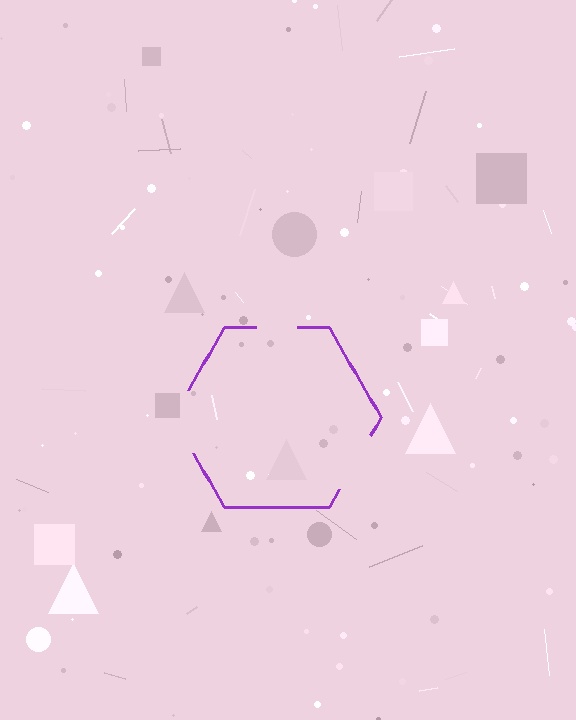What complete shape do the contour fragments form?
The contour fragments form a hexagon.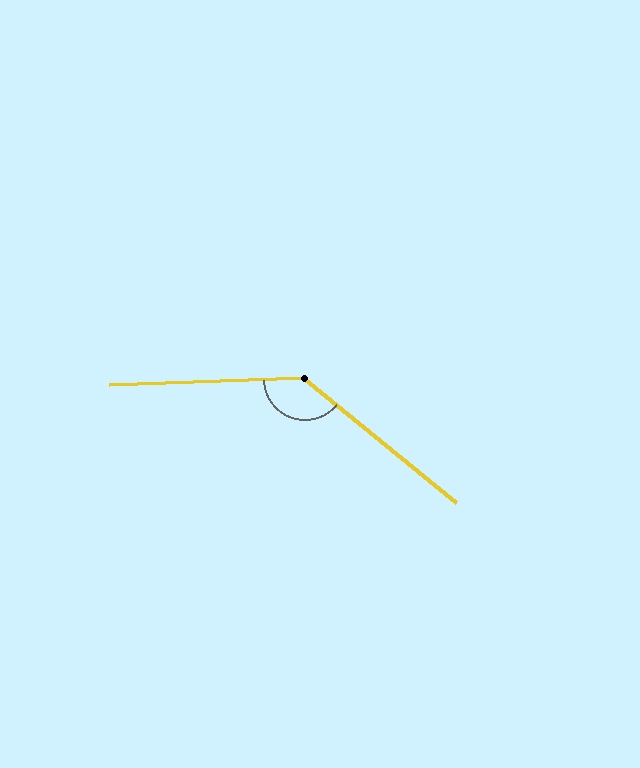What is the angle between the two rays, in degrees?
Approximately 139 degrees.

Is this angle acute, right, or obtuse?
It is obtuse.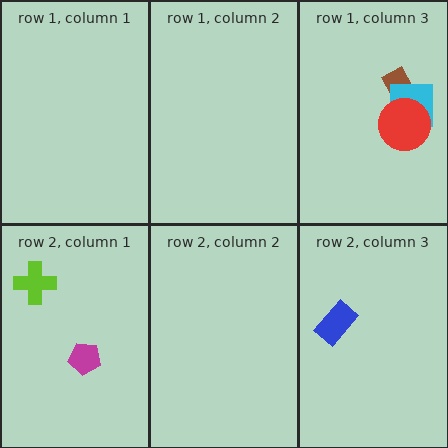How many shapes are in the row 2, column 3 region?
1.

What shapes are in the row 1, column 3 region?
The brown diamond, the cyan square, the red circle.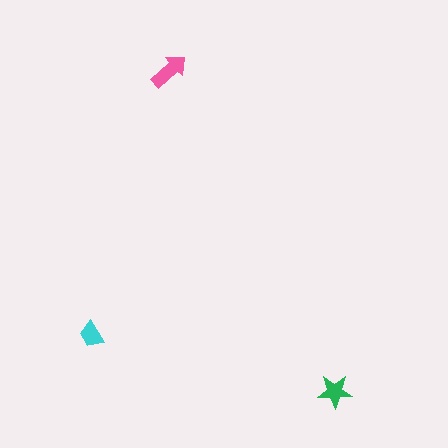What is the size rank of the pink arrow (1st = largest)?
1st.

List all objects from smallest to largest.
The cyan trapezoid, the green star, the pink arrow.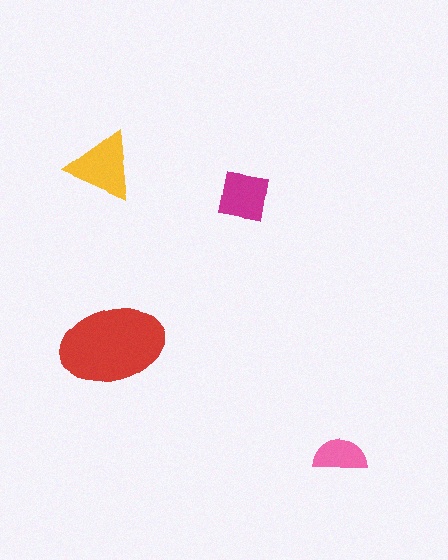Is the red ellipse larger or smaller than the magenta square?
Larger.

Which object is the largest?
The red ellipse.